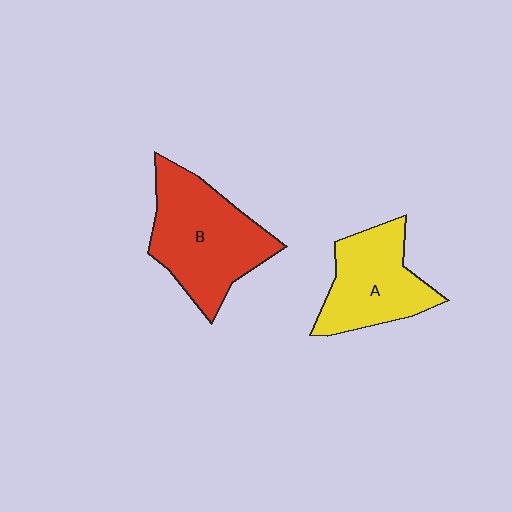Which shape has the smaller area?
Shape A (yellow).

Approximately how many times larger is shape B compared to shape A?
Approximately 1.3 times.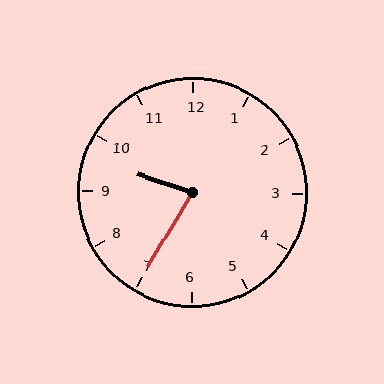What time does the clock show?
9:35.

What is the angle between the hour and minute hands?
Approximately 78 degrees.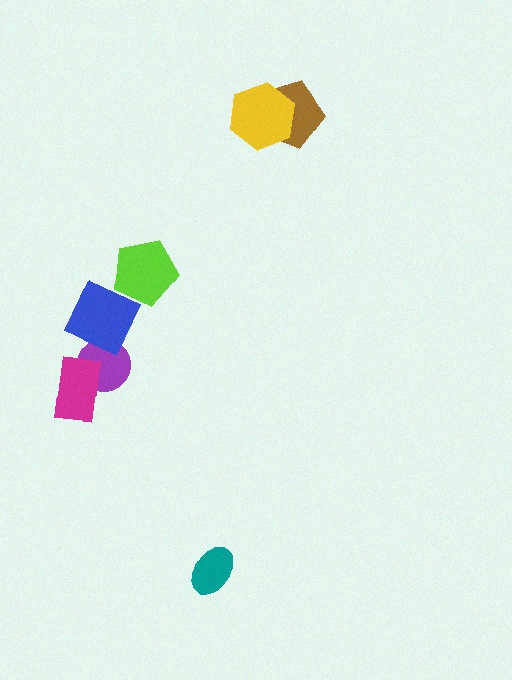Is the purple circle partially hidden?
Yes, it is partially covered by another shape.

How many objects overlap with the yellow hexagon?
1 object overlaps with the yellow hexagon.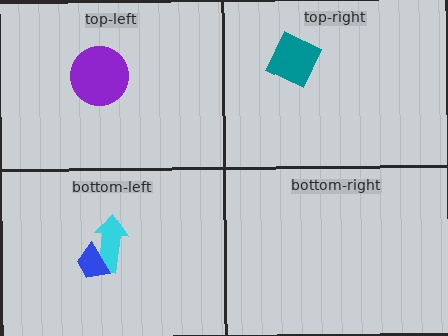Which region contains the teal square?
The top-right region.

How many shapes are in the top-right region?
1.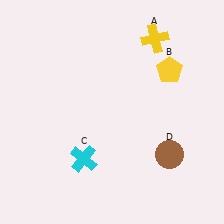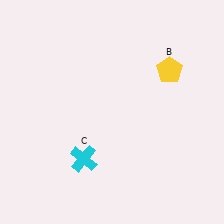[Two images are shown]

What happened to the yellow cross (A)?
The yellow cross (A) was removed in Image 2. It was in the top-right area of Image 1.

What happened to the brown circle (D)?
The brown circle (D) was removed in Image 2. It was in the bottom-right area of Image 1.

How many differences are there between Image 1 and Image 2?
There are 2 differences between the two images.